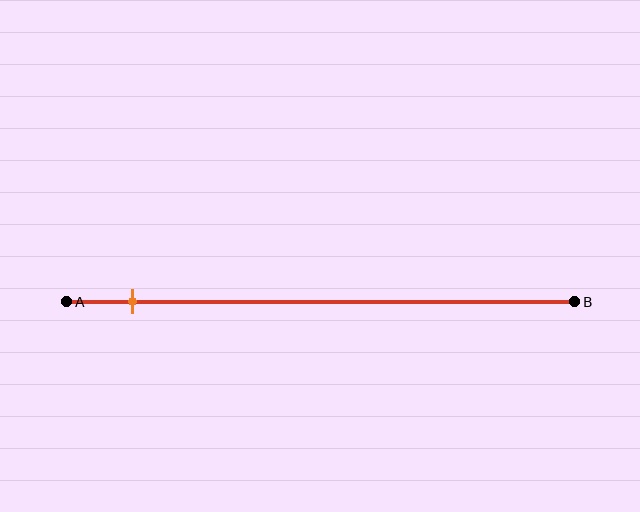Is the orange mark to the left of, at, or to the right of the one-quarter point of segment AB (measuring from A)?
The orange mark is to the left of the one-quarter point of segment AB.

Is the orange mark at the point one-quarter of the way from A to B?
No, the mark is at about 15% from A, not at the 25% one-quarter point.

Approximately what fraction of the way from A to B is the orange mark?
The orange mark is approximately 15% of the way from A to B.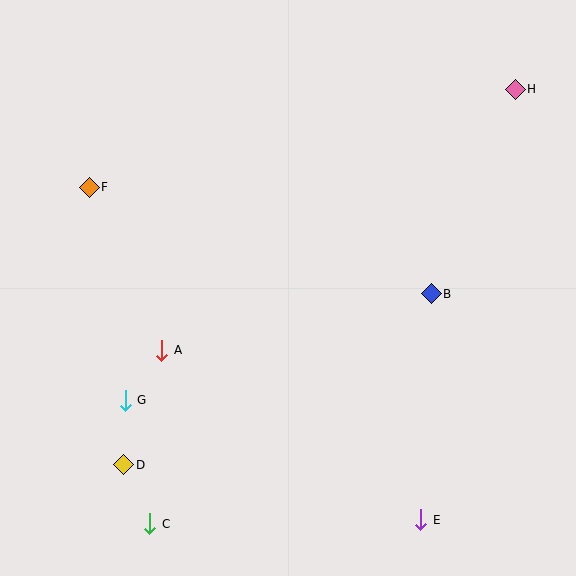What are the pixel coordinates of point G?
Point G is at (125, 400).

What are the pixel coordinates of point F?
Point F is at (89, 187).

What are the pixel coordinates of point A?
Point A is at (162, 350).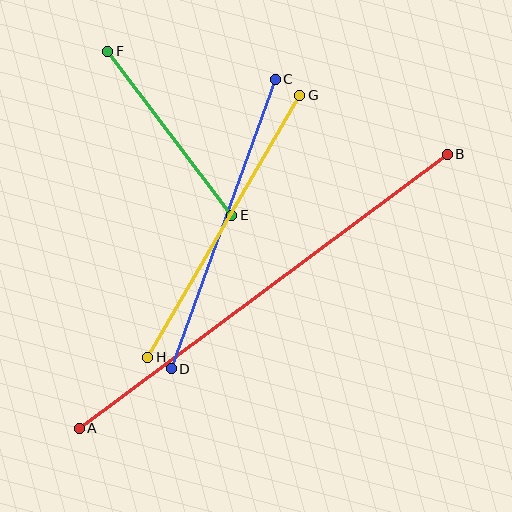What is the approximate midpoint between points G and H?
The midpoint is at approximately (224, 226) pixels.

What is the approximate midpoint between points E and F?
The midpoint is at approximately (170, 133) pixels.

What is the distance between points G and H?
The distance is approximately 303 pixels.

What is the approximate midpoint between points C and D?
The midpoint is at approximately (223, 224) pixels.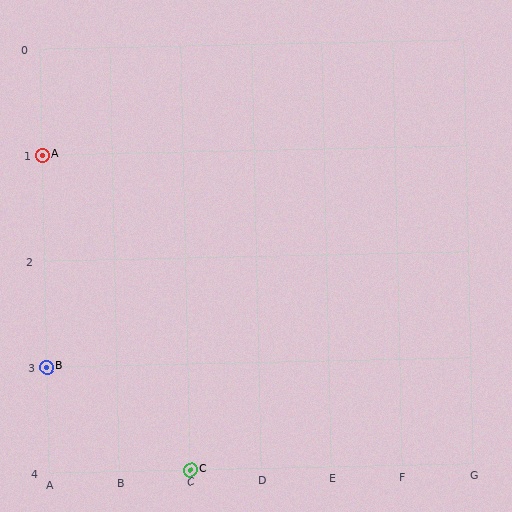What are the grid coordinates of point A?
Point A is at grid coordinates (A, 1).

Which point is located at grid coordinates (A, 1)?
Point A is at (A, 1).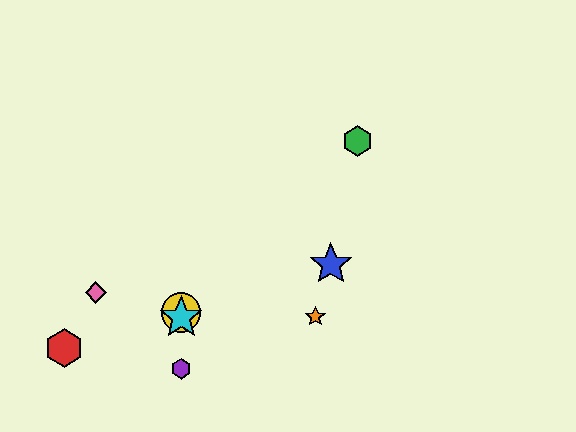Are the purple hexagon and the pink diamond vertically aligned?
No, the purple hexagon is at x≈181 and the pink diamond is at x≈96.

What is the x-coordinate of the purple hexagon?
The purple hexagon is at x≈181.